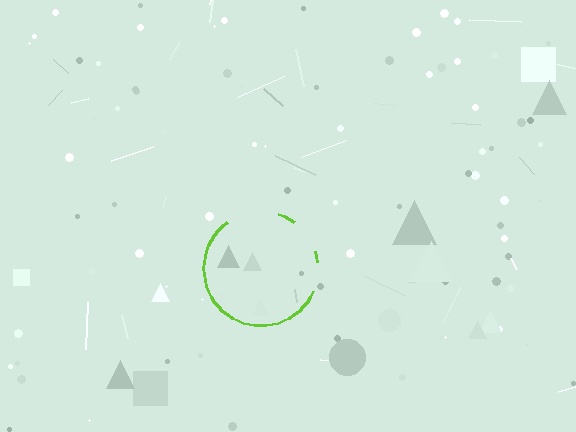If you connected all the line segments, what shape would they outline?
They would outline a circle.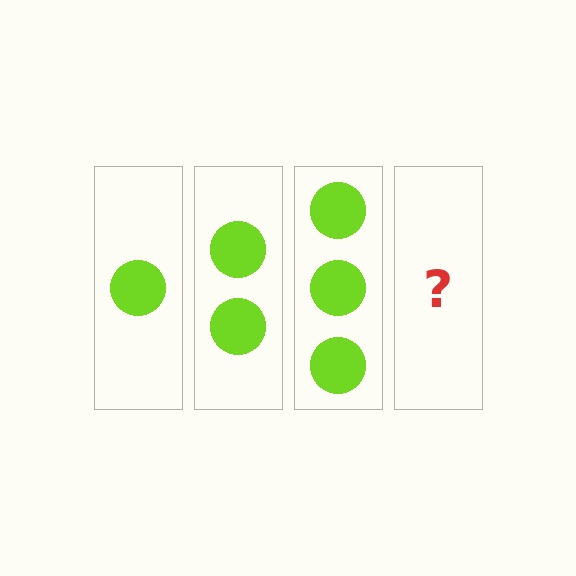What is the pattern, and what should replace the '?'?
The pattern is that each step adds one more circle. The '?' should be 4 circles.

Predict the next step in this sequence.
The next step is 4 circles.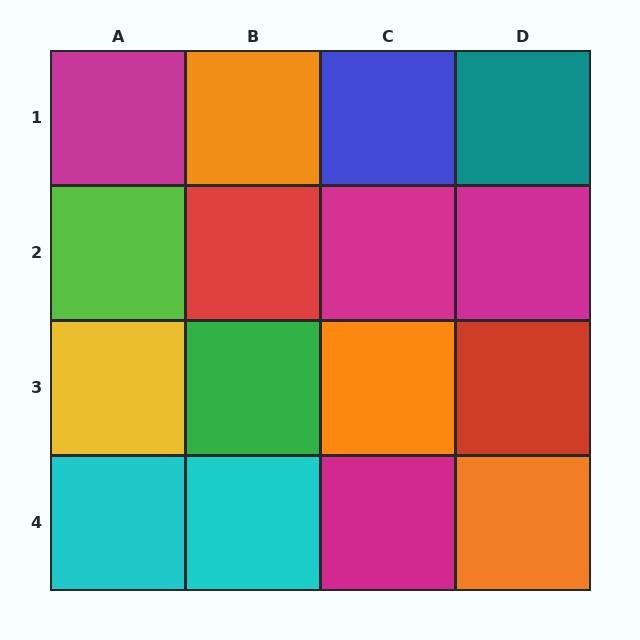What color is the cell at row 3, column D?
Red.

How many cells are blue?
1 cell is blue.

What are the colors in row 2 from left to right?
Lime, red, magenta, magenta.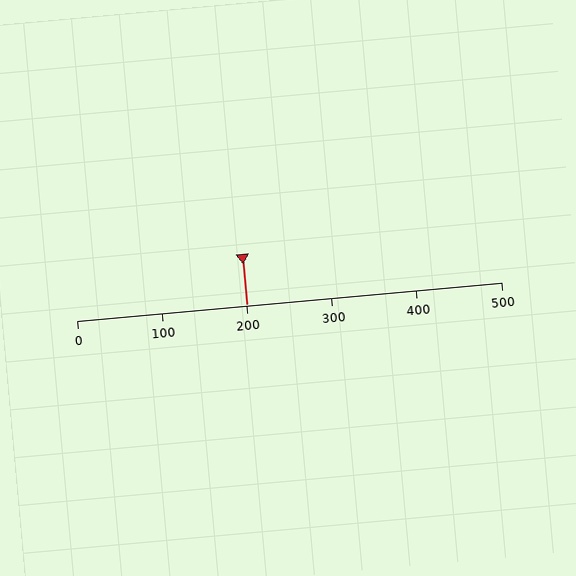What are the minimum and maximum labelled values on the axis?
The axis runs from 0 to 500.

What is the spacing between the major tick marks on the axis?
The major ticks are spaced 100 apart.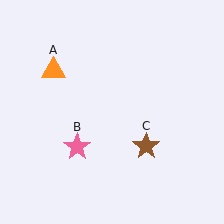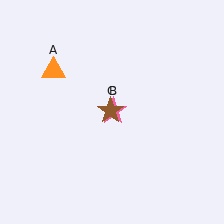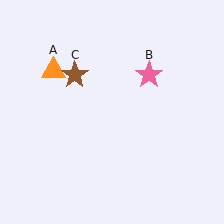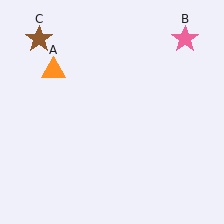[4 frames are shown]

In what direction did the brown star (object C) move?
The brown star (object C) moved up and to the left.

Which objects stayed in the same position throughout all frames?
Orange triangle (object A) remained stationary.